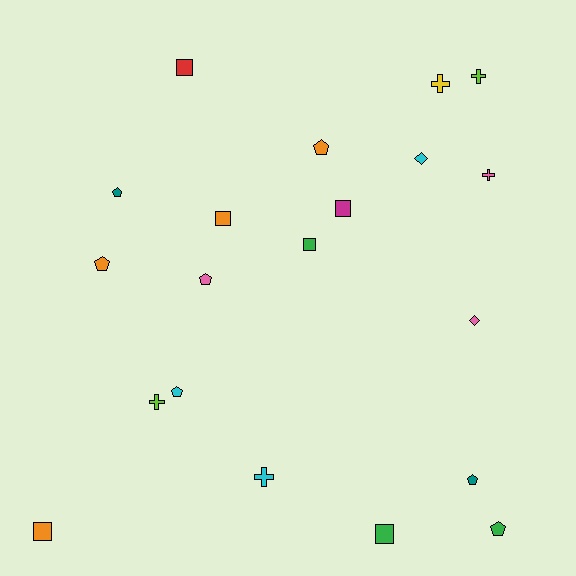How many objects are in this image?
There are 20 objects.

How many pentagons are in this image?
There are 7 pentagons.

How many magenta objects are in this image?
There is 1 magenta object.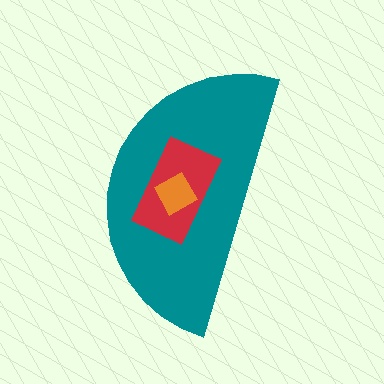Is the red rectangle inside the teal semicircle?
Yes.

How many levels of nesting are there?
3.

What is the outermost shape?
The teal semicircle.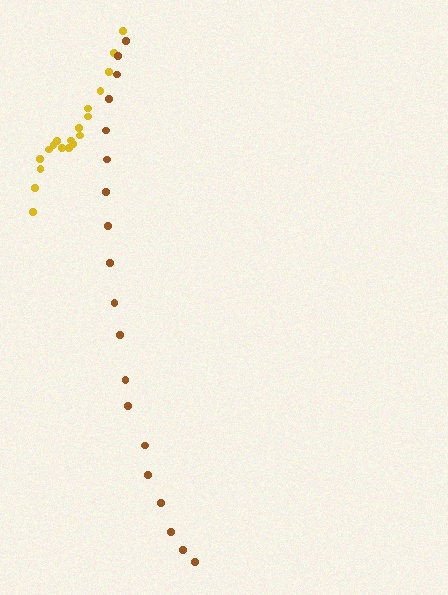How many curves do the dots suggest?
There are 2 distinct paths.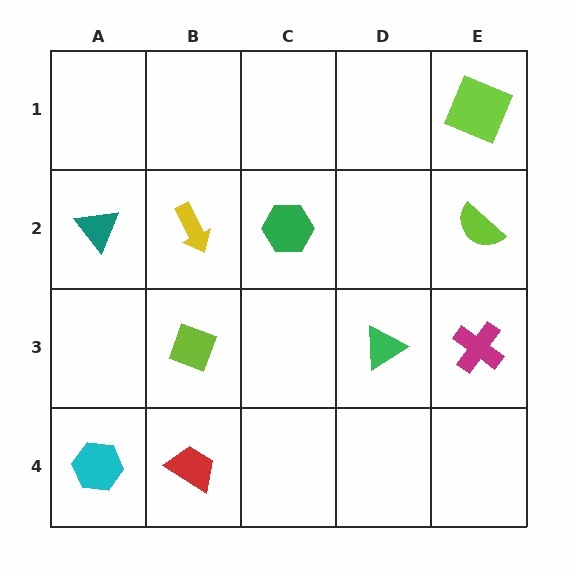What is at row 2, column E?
A lime semicircle.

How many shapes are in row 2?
4 shapes.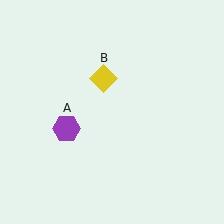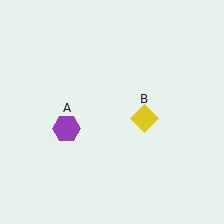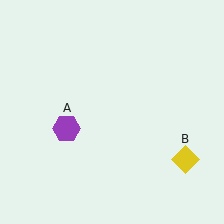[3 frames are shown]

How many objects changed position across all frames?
1 object changed position: yellow diamond (object B).